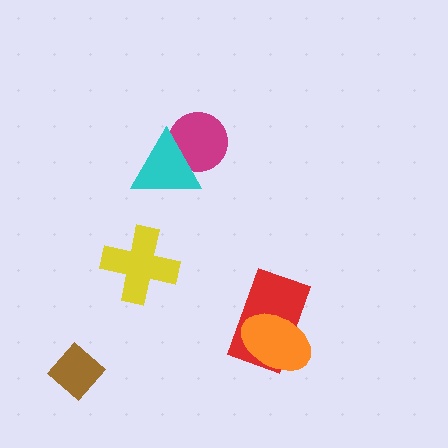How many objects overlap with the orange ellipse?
1 object overlaps with the orange ellipse.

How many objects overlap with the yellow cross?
0 objects overlap with the yellow cross.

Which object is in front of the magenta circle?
The cyan triangle is in front of the magenta circle.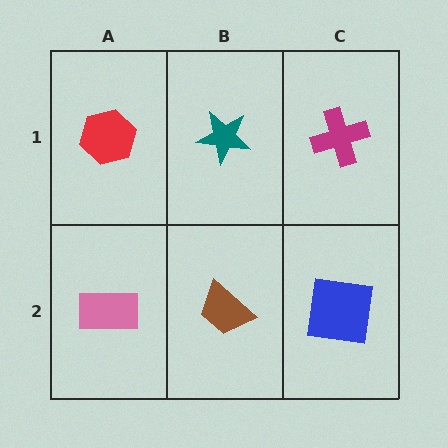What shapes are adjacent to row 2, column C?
A magenta cross (row 1, column C), a brown trapezoid (row 2, column B).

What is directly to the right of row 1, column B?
A magenta cross.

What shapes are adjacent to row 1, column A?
A pink rectangle (row 2, column A), a teal star (row 1, column B).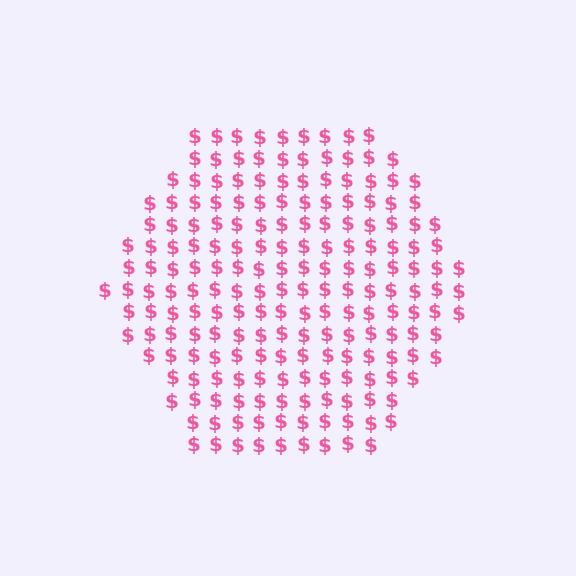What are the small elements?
The small elements are dollar signs.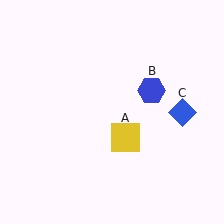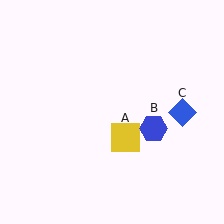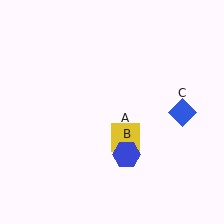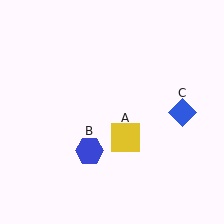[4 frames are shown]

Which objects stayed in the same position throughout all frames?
Yellow square (object A) and blue diamond (object C) remained stationary.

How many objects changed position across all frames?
1 object changed position: blue hexagon (object B).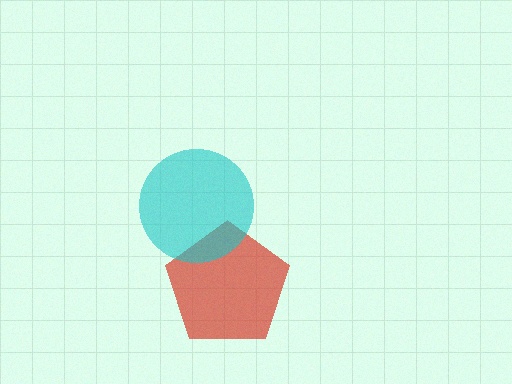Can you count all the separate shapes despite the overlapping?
Yes, there are 2 separate shapes.